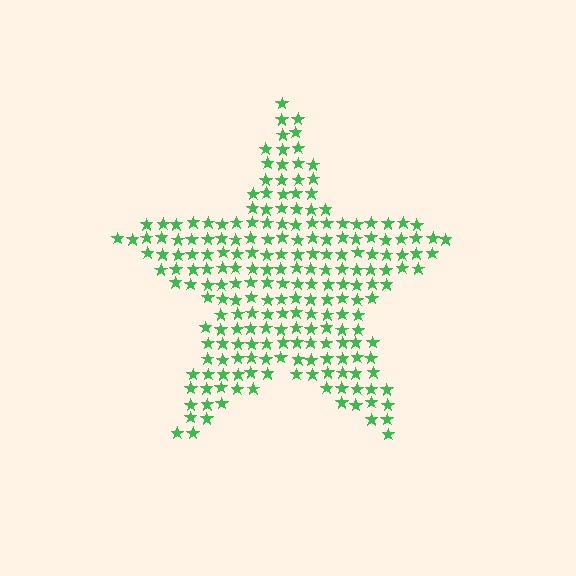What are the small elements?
The small elements are stars.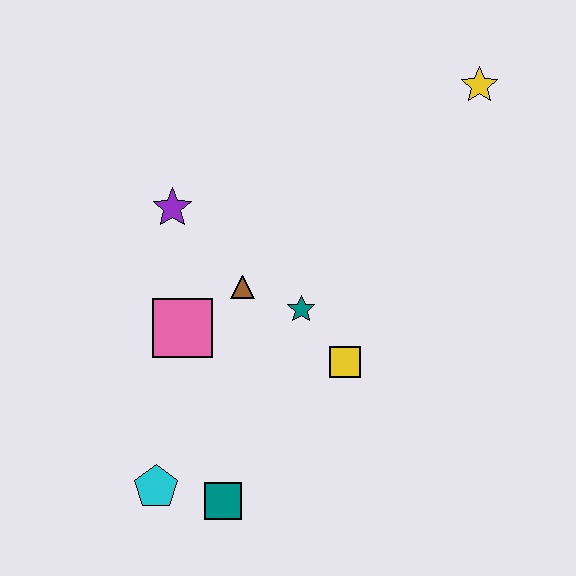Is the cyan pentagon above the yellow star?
No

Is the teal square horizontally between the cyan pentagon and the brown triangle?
Yes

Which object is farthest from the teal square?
The yellow star is farthest from the teal square.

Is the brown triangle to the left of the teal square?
No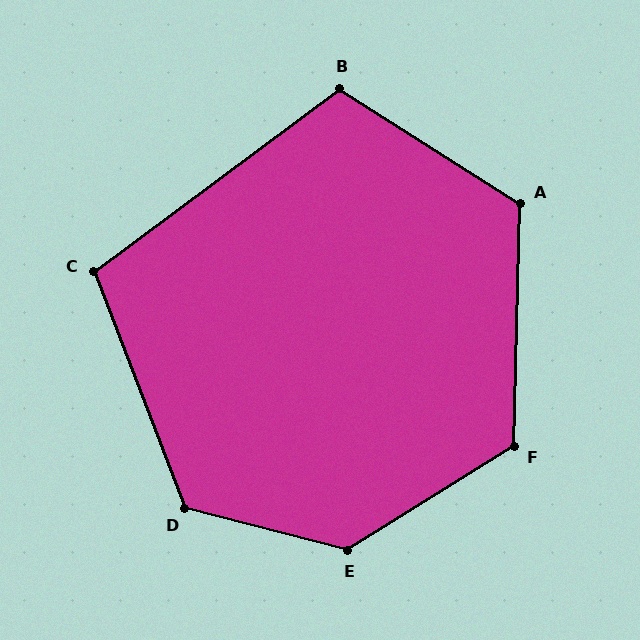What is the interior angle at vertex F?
Approximately 123 degrees (obtuse).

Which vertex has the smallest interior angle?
C, at approximately 105 degrees.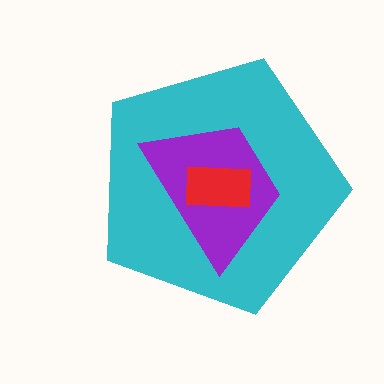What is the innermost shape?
The red rectangle.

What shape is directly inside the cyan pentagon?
The purple trapezoid.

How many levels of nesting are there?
3.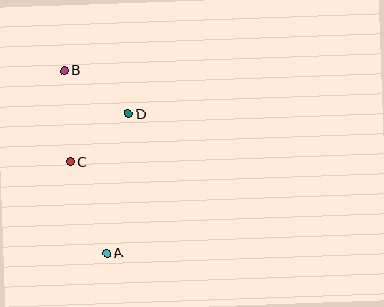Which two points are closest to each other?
Points C and D are closest to each other.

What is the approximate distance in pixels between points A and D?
The distance between A and D is approximately 141 pixels.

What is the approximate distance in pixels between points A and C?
The distance between A and C is approximately 98 pixels.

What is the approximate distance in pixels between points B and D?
The distance between B and D is approximately 77 pixels.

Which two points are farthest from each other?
Points A and B are farthest from each other.